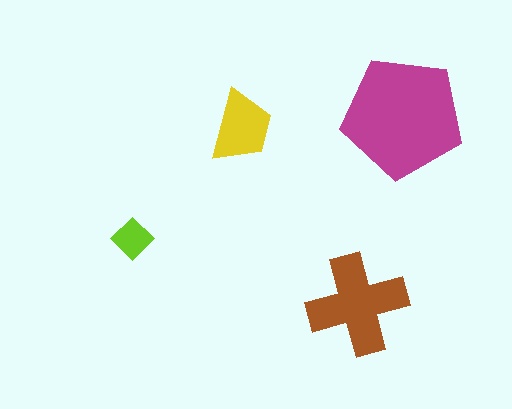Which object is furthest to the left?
The lime diamond is leftmost.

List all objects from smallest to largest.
The lime diamond, the yellow trapezoid, the brown cross, the magenta pentagon.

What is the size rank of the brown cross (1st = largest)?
2nd.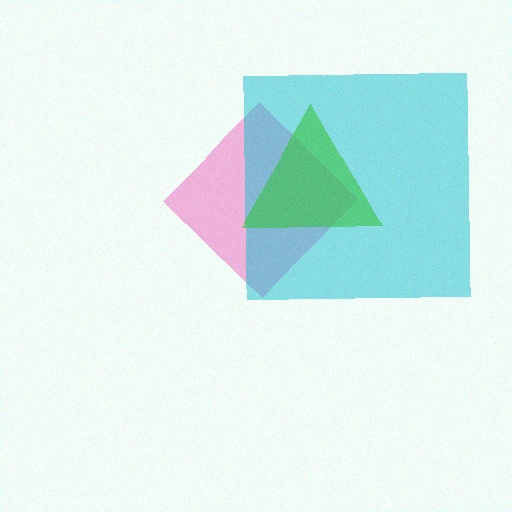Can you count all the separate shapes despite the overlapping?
Yes, there are 3 separate shapes.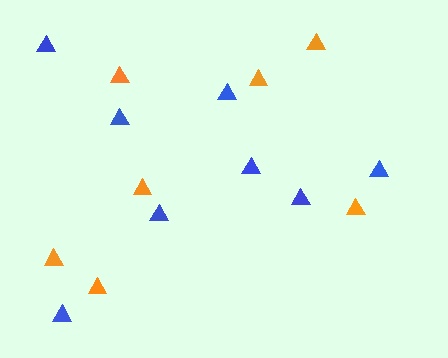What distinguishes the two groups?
There are 2 groups: one group of blue triangles (8) and one group of orange triangles (7).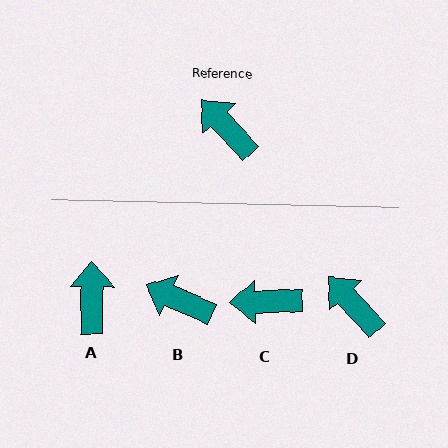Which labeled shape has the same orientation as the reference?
D.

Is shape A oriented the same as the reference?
No, it is off by about 43 degrees.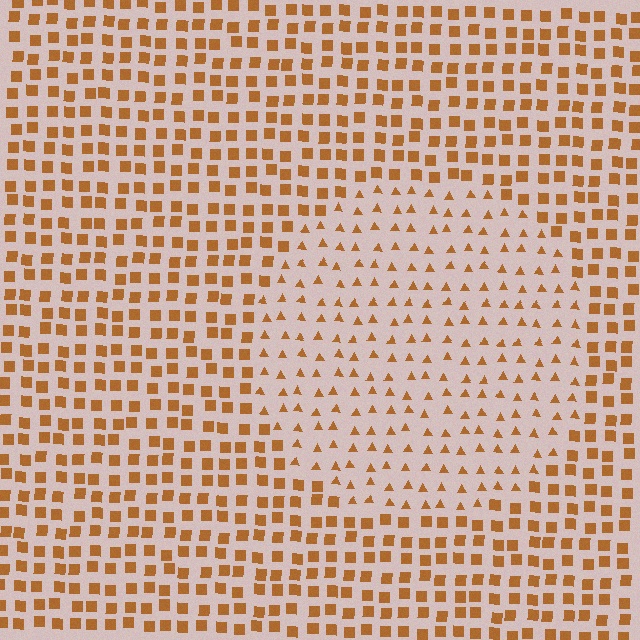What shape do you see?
I see a circle.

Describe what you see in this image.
The image is filled with small brown elements arranged in a uniform grid. A circle-shaped region contains triangles, while the surrounding area contains squares. The boundary is defined purely by the change in element shape.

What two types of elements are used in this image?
The image uses triangles inside the circle region and squares outside it.